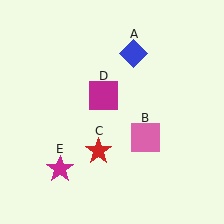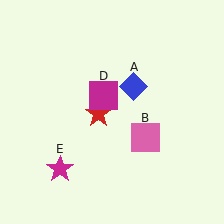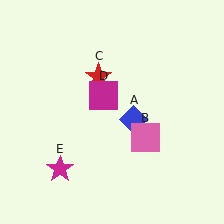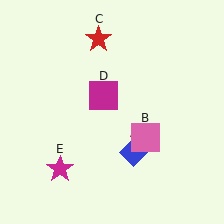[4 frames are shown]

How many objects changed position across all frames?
2 objects changed position: blue diamond (object A), red star (object C).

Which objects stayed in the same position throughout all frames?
Pink square (object B) and magenta square (object D) and magenta star (object E) remained stationary.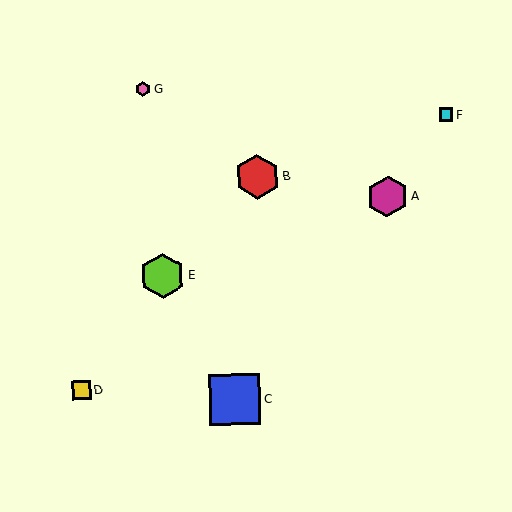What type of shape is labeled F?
Shape F is a cyan square.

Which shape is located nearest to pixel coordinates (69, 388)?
The yellow square (labeled D) at (81, 391) is nearest to that location.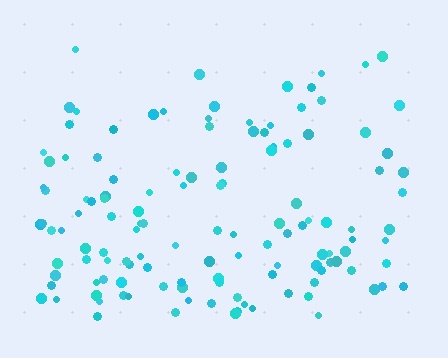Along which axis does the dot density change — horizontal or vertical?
Vertical.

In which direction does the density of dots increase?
From top to bottom, with the bottom side densest.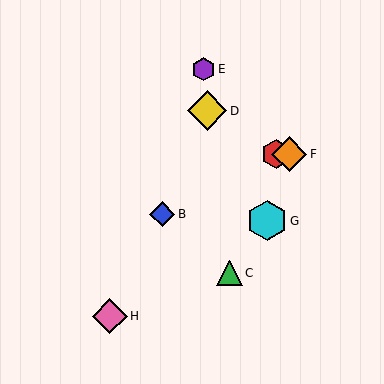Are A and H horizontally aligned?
No, A is at y≈154 and H is at y≈316.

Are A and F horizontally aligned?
Yes, both are at y≈154.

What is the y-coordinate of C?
Object C is at y≈273.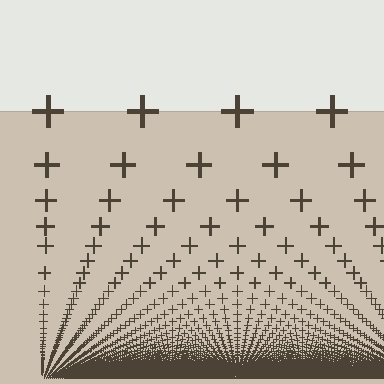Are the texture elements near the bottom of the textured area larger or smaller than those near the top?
Smaller. The gradient is inverted — elements near the bottom are smaller and denser.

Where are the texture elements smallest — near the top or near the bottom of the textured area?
Near the bottom.